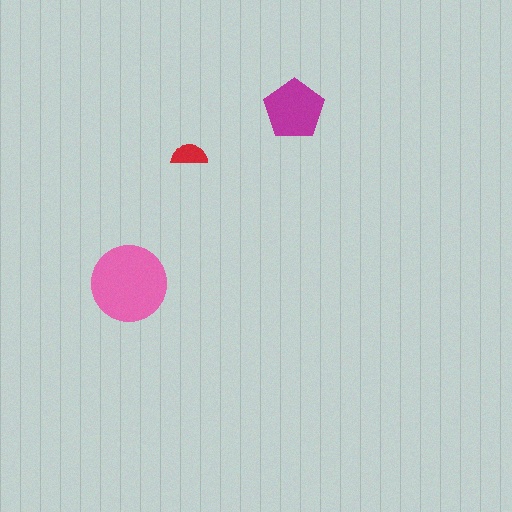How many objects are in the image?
There are 3 objects in the image.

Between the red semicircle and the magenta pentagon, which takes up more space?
The magenta pentagon.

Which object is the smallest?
The red semicircle.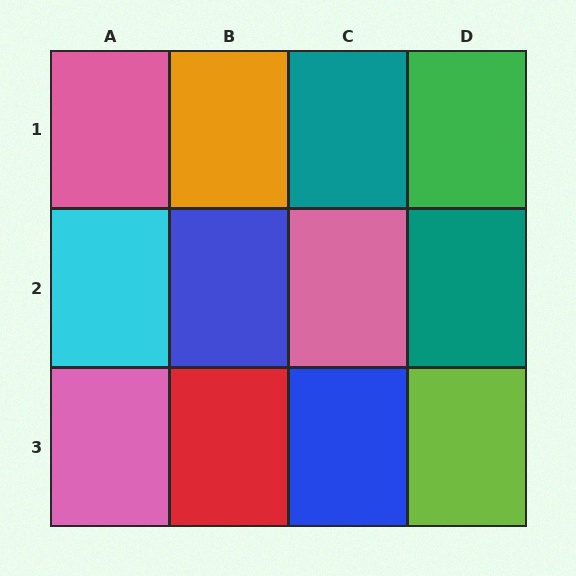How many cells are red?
1 cell is red.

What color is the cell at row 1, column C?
Teal.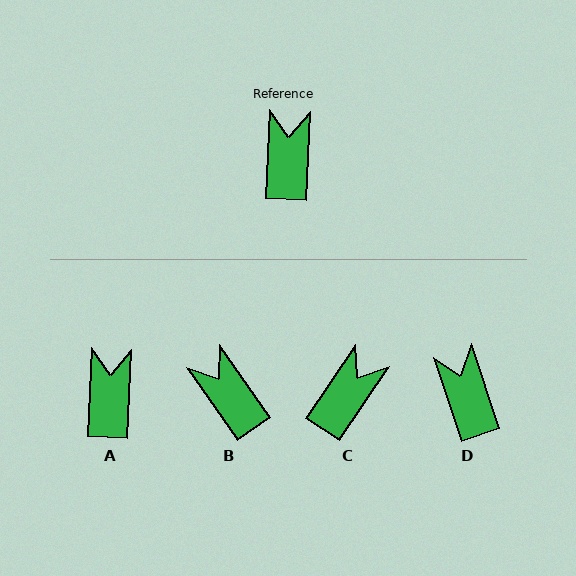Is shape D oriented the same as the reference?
No, it is off by about 21 degrees.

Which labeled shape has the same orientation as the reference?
A.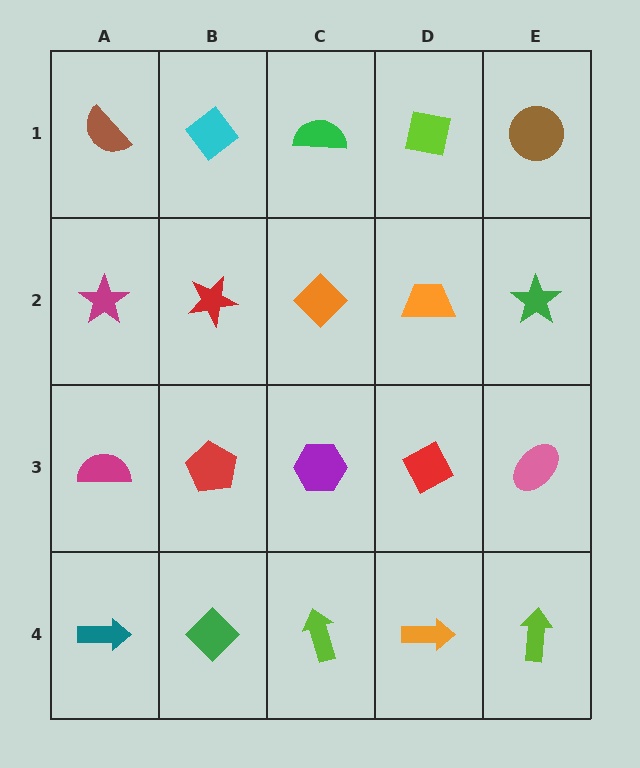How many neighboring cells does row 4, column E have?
2.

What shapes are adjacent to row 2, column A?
A brown semicircle (row 1, column A), a magenta semicircle (row 3, column A), a red star (row 2, column B).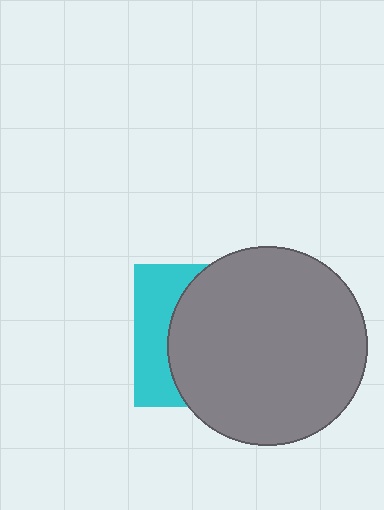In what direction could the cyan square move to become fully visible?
The cyan square could move left. That would shift it out from behind the gray circle entirely.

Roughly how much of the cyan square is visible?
A small part of it is visible (roughly 30%).